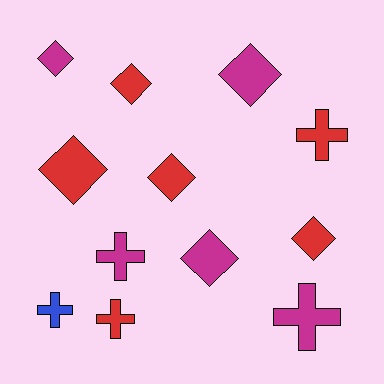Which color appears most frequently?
Red, with 6 objects.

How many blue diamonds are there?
There are no blue diamonds.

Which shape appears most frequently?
Diamond, with 7 objects.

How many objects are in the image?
There are 12 objects.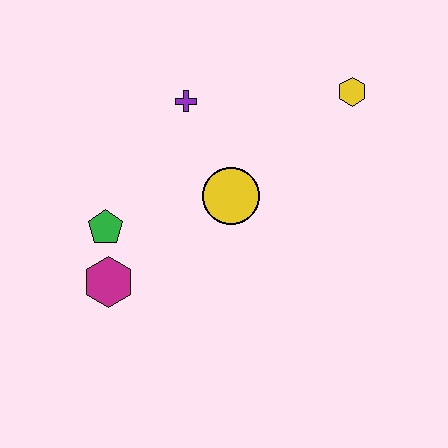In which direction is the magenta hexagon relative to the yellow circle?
The magenta hexagon is to the left of the yellow circle.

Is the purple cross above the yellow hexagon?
No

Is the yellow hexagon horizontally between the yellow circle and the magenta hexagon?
No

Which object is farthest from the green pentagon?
The yellow hexagon is farthest from the green pentagon.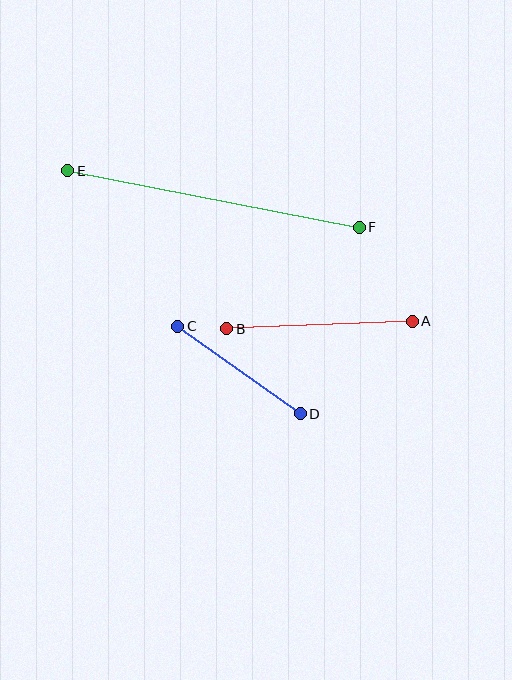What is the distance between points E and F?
The distance is approximately 297 pixels.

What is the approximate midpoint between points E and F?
The midpoint is at approximately (213, 199) pixels.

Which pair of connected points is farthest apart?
Points E and F are farthest apart.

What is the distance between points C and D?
The distance is approximately 151 pixels.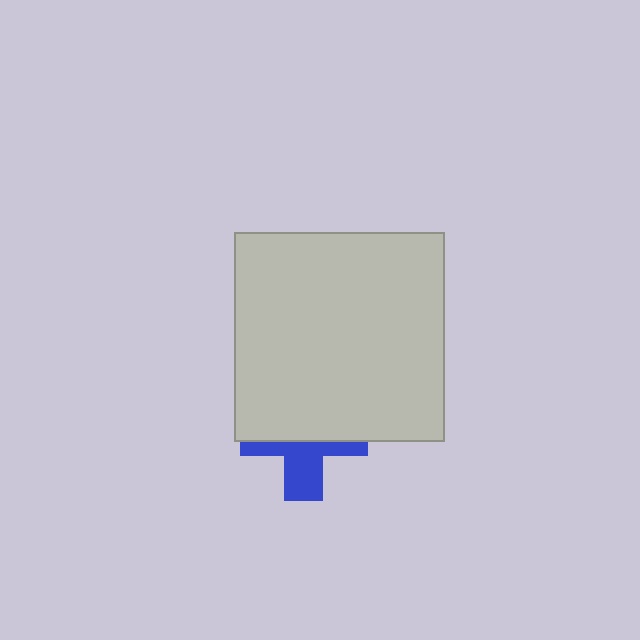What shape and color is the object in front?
The object in front is a light gray square.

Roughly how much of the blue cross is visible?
A small part of it is visible (roughly 43%).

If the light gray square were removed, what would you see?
You would see the complete blue cross.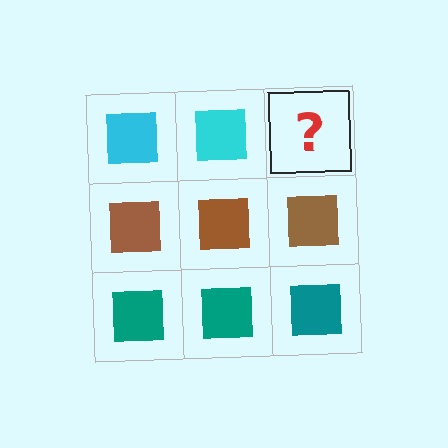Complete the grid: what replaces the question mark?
The question mark should be replaced with a cyan square.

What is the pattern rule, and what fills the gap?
The rule is that each row has a consistent color. The gap should be filled with a cyan square.